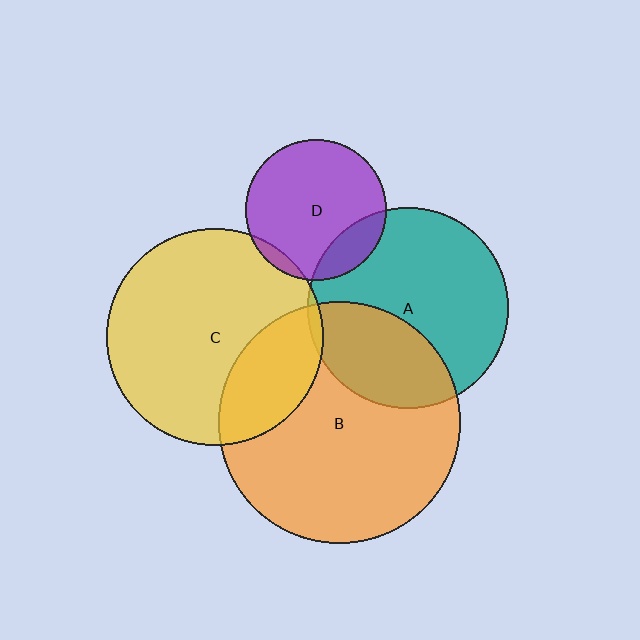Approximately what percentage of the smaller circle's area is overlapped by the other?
Approximately 5%.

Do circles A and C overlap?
Yes.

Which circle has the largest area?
Circle B (orange).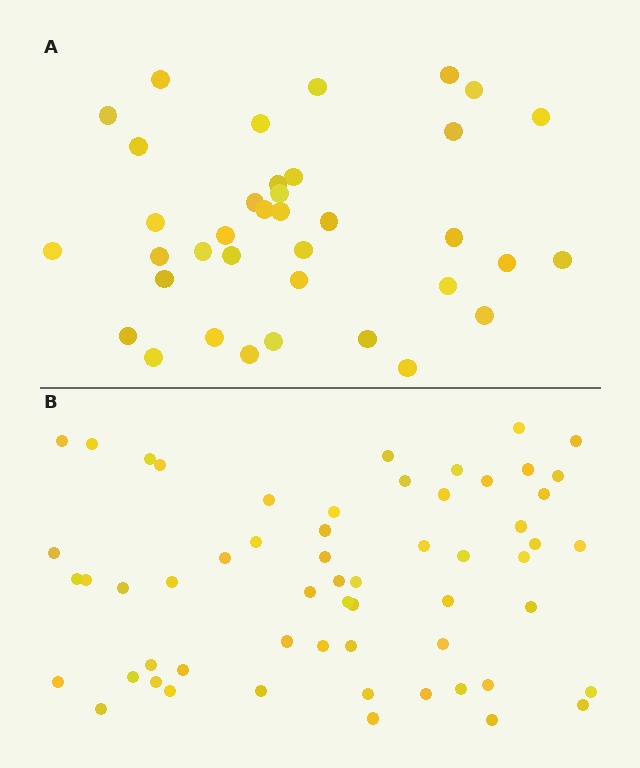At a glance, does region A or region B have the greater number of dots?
Region B (the bottom region) has more dots.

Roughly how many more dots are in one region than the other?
Region B has approximately 20 more dots than region A.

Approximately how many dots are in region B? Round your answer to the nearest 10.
About 60 dots. (The exact count is 58, which rounds to 60.)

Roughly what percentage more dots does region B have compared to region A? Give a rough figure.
About 55% more.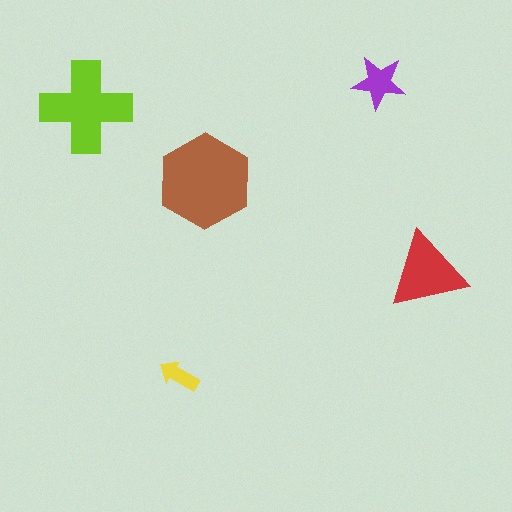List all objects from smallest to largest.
The yellow arrow, the purple star, the red triangle, the lime cross, the brown hexagon.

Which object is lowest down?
The yellow arrow is bottommost.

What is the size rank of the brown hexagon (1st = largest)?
1st.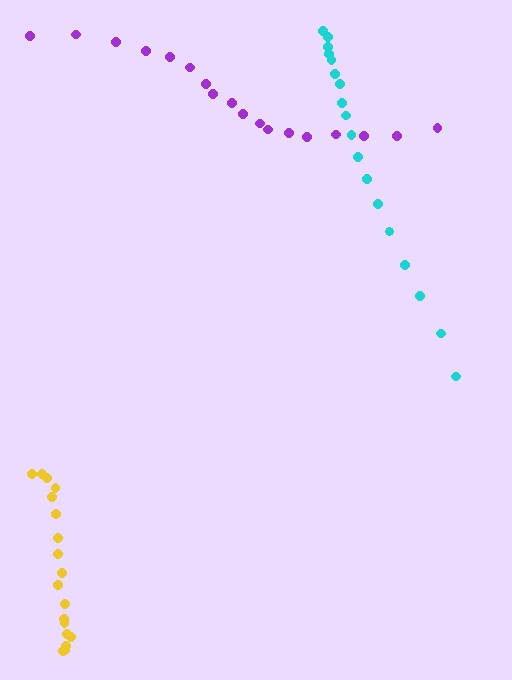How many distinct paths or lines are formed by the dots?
There are 3 distinct paths.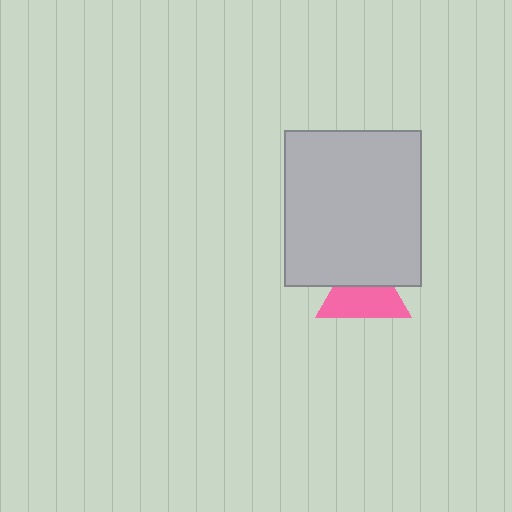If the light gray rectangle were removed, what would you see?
You would see the complete pink triangle.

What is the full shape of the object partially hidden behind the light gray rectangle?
The partially hidden object is a pink triangle.